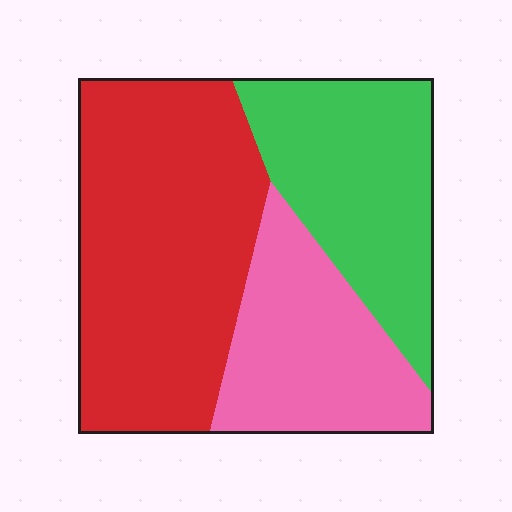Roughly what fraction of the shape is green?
Green covers around 30% of the shape.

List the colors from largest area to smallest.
From largest to smallest: red, green, pink.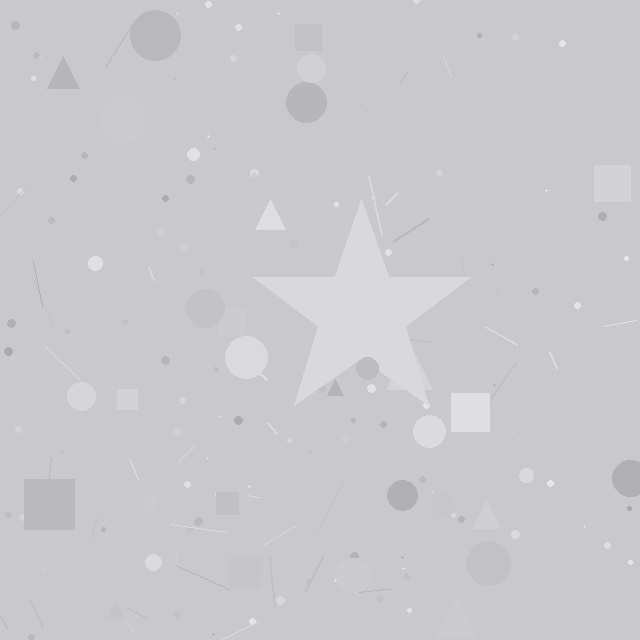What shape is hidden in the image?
A star is hidden in the image.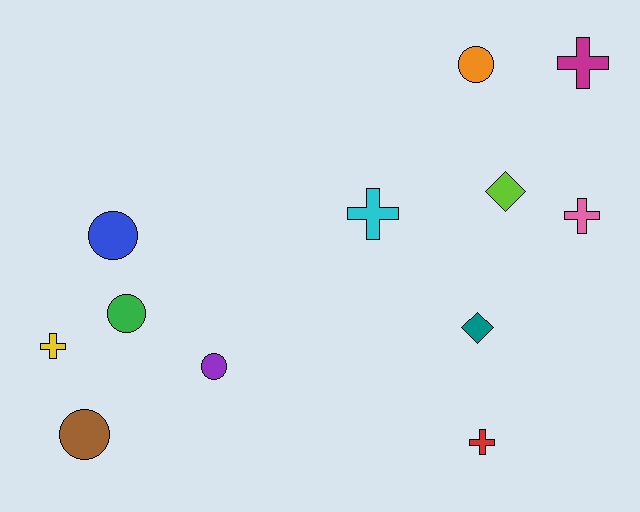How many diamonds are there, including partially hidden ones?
There are 2 diamonds.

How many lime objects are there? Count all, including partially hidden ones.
There is 1 lime object.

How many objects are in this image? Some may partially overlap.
There are 12 objects.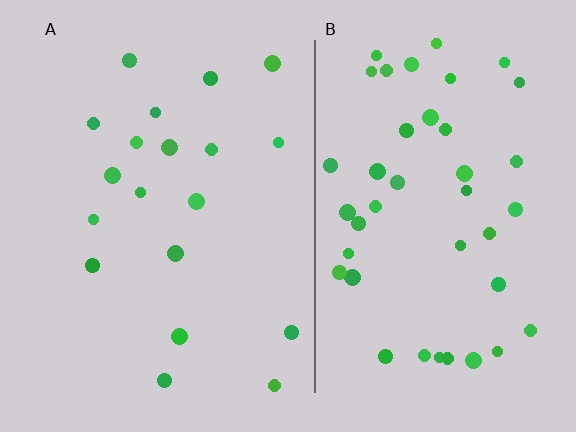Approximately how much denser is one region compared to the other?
Approximately 2.2× — region B over region A.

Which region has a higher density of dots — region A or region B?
B (the right).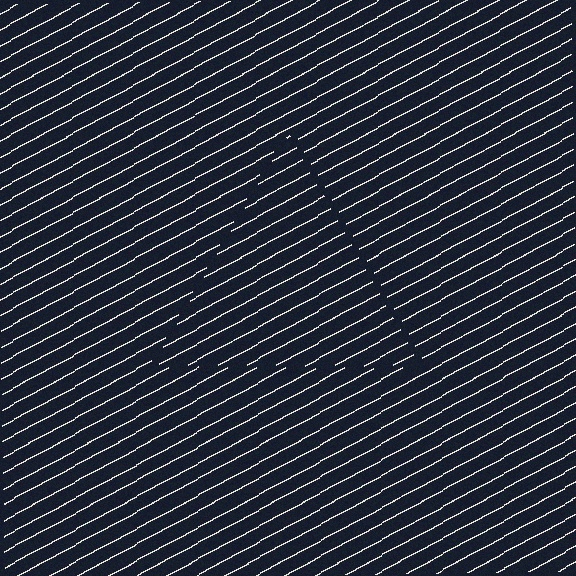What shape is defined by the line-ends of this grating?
An illusory triangle. The interior of the shape contains the same grating, shifted by half a period — the contour is defined by the phase discontinuity where line-ends from the inner and outer gratings abut.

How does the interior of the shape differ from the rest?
The interior of the shape contains the same grating, shifted by half a period — the contour is defined by the phase discontinuity where line-ends from the inner and outer gratings abut.